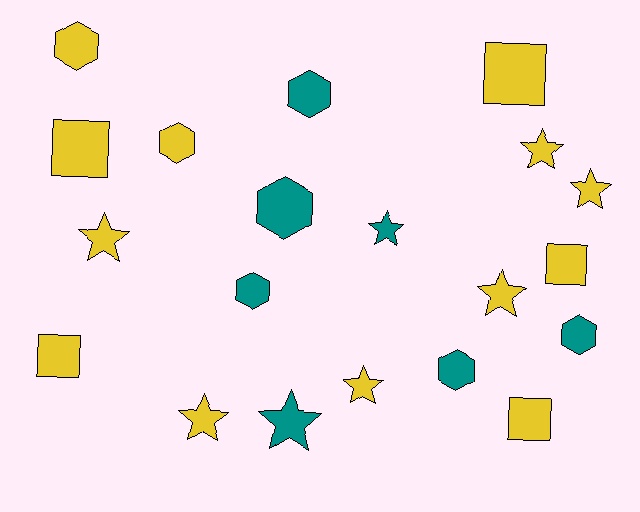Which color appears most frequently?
Yellow, with 13 objects.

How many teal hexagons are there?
There are 5 teal hexagons.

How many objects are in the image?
There are 20 objects.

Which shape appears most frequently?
Star, with 8 objects.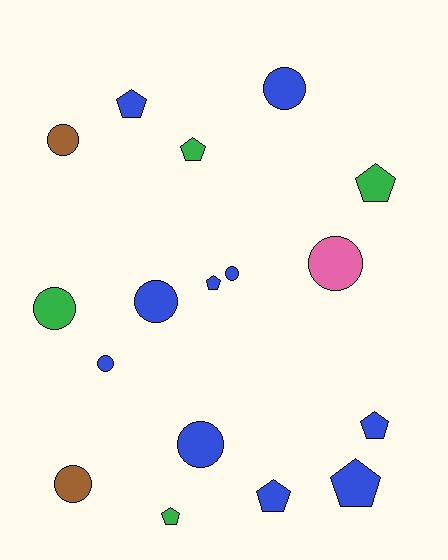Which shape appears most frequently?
Circle, with 9 objects.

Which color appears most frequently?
Blue, with 10 objects.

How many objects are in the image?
There are 17 objects.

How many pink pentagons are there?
There are no pink pentagons.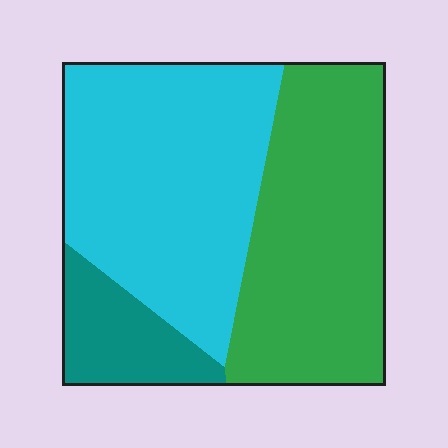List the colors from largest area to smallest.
From largest to smallest: cyan, green, teal.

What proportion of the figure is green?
Green covers 41% of the figure.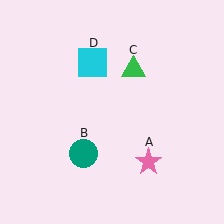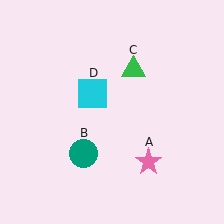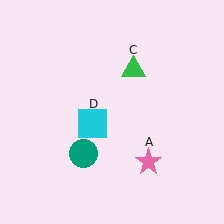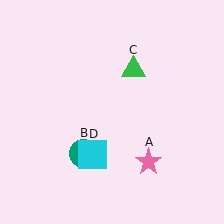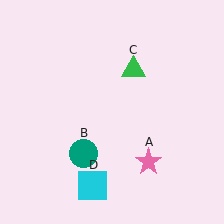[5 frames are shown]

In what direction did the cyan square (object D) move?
The cyan square (object D) moved down.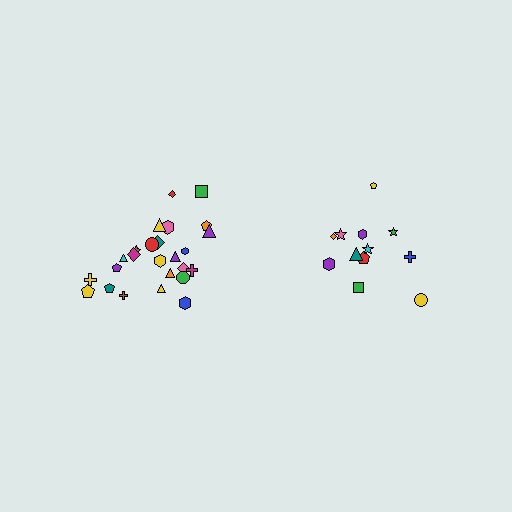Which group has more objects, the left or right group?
The left group.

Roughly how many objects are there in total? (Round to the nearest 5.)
Roughly 35 objects in total.